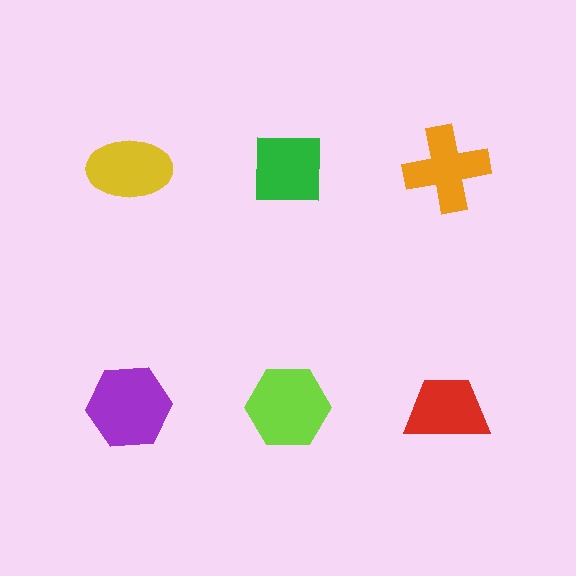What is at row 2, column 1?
A purple hexagon.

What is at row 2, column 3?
A red trapezoid.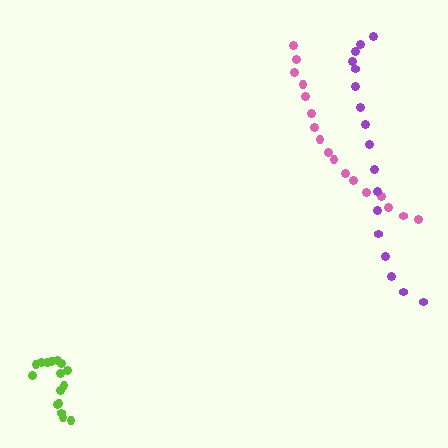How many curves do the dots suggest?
There are 3 distinct paths.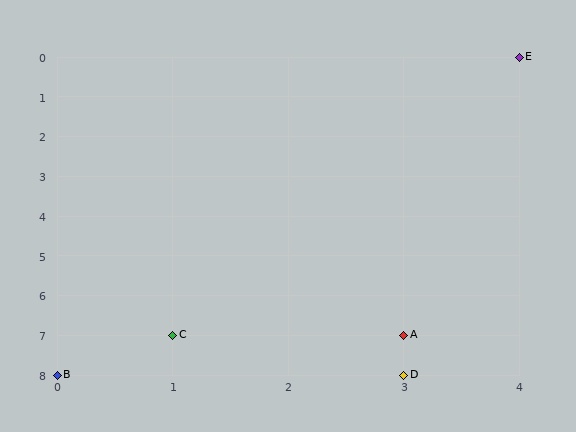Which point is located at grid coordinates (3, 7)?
Point A is at (3, 7).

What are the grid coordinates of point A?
Point A is at grid coordinates (3, 7).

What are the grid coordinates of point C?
Point C is at grid coordinates (1, 7).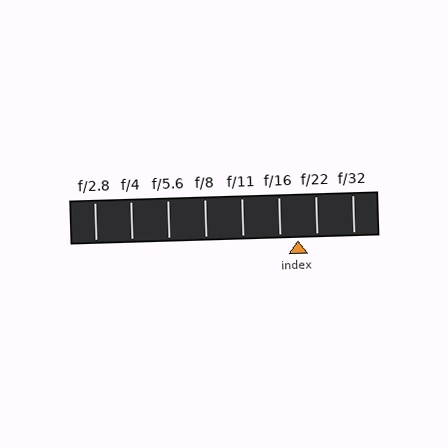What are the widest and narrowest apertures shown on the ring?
The widest aperture shown is f/2.8 and the narrowest is f/32.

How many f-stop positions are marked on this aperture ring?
There are 8 f-stop positions marked.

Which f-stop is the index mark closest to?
The index mark is closest to f/22.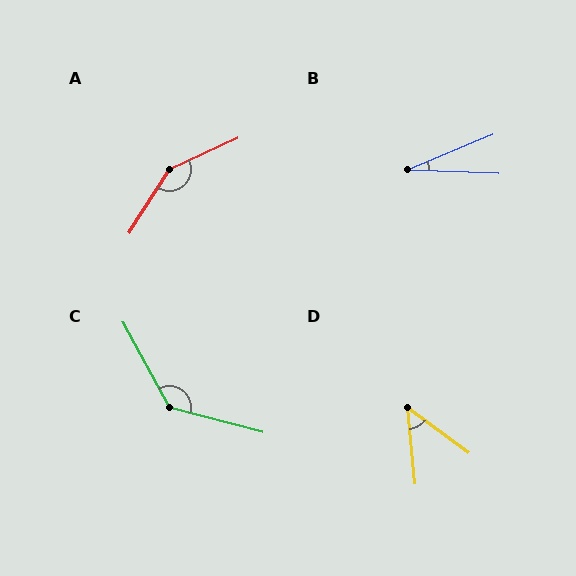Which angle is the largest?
A, at approximately 147 degrees.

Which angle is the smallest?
B, at approximately 25 degrees.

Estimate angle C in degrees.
Approximately 133 degrees.